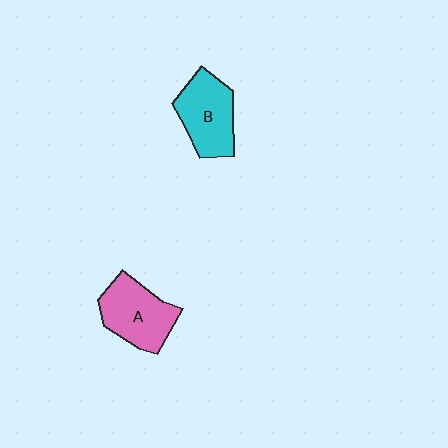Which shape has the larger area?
Shape A (pink).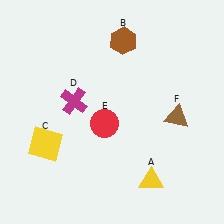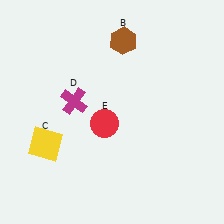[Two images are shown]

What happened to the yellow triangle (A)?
The yellow triangle (A) was removed in Image 2. It was in the bottom-right area of Image 1.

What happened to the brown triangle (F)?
The brown triangle (F) was removed in Image 2. It was in the bottom-right area of Image 1.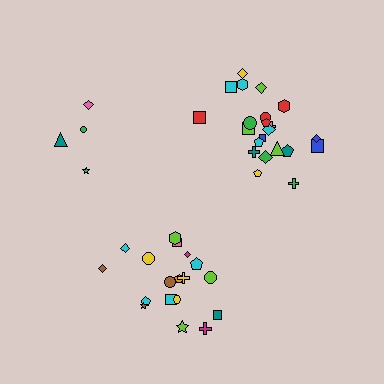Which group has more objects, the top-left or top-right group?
The top-right group.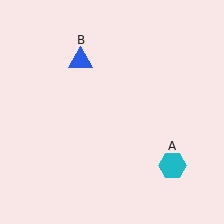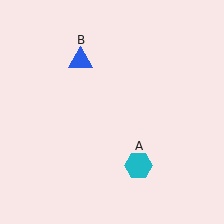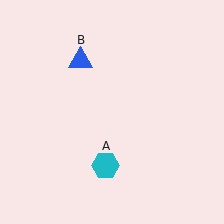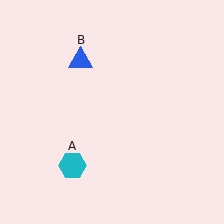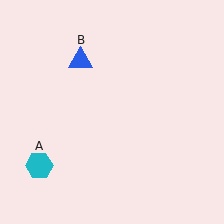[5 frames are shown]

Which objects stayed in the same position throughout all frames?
Blue triangle (object B) remained stationary.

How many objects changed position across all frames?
1 object changed position: cyan hexagon (object A).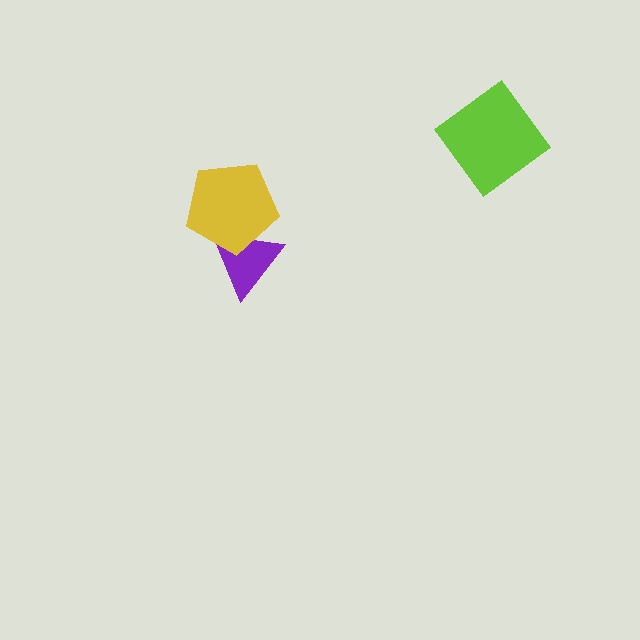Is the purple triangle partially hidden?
Yes, it is partially covered by another shape.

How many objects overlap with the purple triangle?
1 object overlaps with the purple triangle.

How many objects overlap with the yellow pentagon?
1 object overlaps with the yellow pentagon.